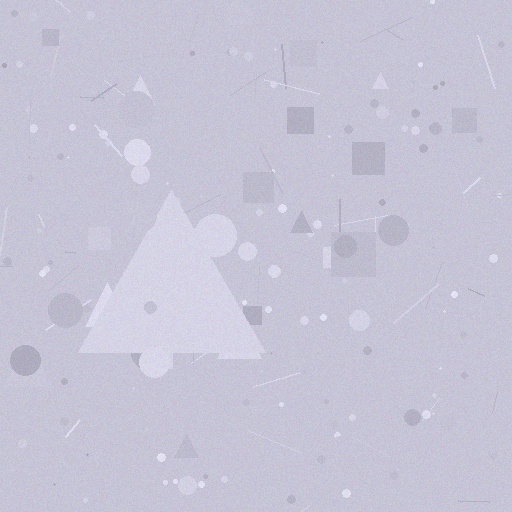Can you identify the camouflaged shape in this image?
The camouflaged shape is a triangle.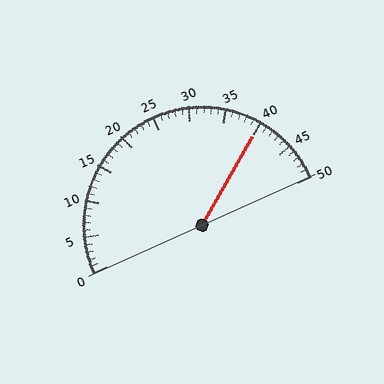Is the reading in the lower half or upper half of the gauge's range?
The reading is in the upper half of the range (0 to 50).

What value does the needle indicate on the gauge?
The needle indicates approximately 40.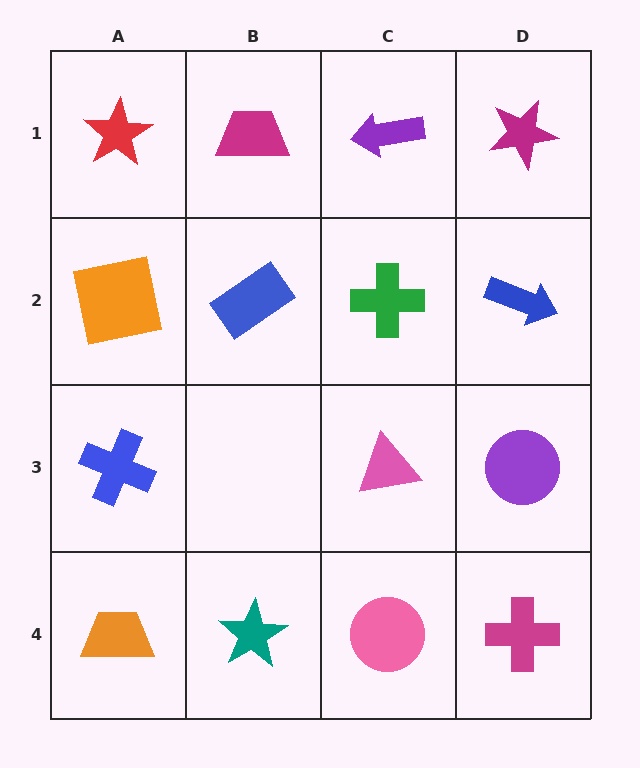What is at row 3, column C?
A pink triangle.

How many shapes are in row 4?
4 shapes.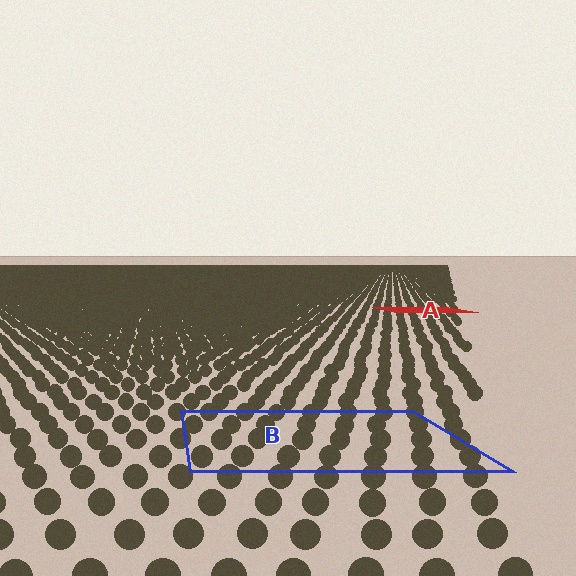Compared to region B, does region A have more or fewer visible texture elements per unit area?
Region A has more texture elements per unit area — they are packed more densely because it is farther away.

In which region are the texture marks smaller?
The texture marks are smaller in region A, because it is farther away.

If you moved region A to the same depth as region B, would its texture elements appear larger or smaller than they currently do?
They would appear larger. At a closer depth, the same texture elements are projected at a bigger on-screen size.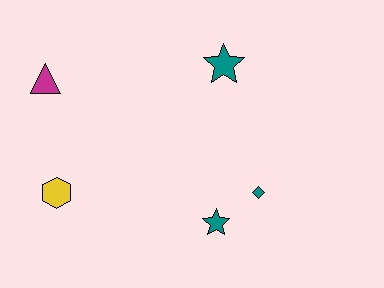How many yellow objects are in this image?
There is 1 yellow object.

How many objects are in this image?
There are 5 objects.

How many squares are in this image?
There are no squares.